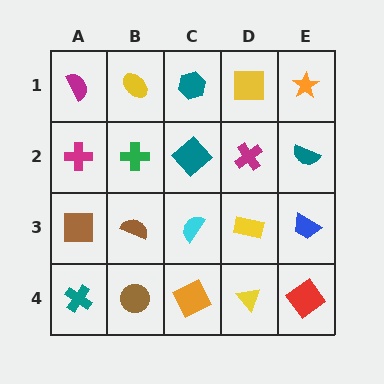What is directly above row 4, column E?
A blue trapezoid.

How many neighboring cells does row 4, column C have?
3.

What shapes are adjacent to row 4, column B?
A brown semicircle (row 3, column B), a teal cross (row 4, column A), an orange square (row 4, column C).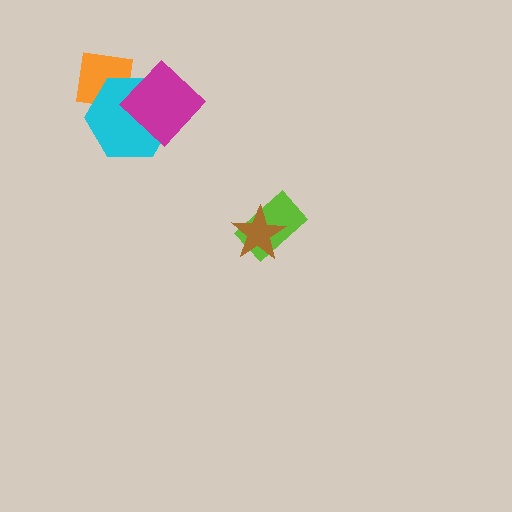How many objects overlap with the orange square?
1 object overlaps with the orange square.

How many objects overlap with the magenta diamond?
1 object overlaps with the magenta diamond.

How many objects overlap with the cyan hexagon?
2 objects overlap with the cyan hexagon.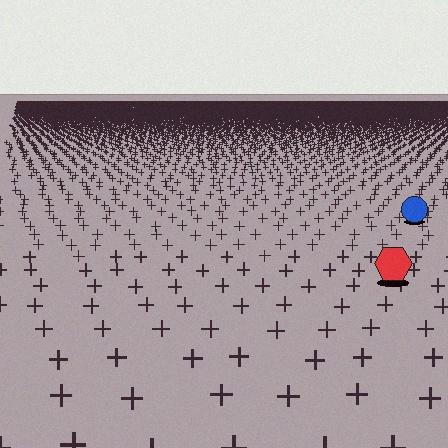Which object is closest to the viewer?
The red hexagon is closest. The texture marks near it are larger and more spread out.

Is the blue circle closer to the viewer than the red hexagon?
No. The red hexagon is closer — you can tell from the texture gradient: the ground texture is coarser near it.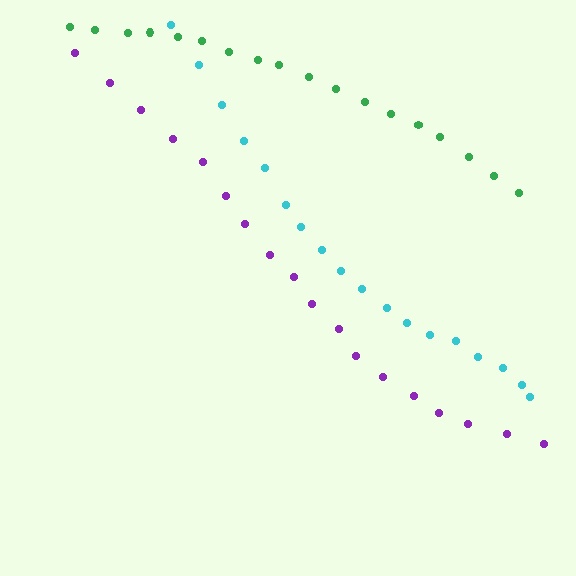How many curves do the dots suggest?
There are 3 distinct paths.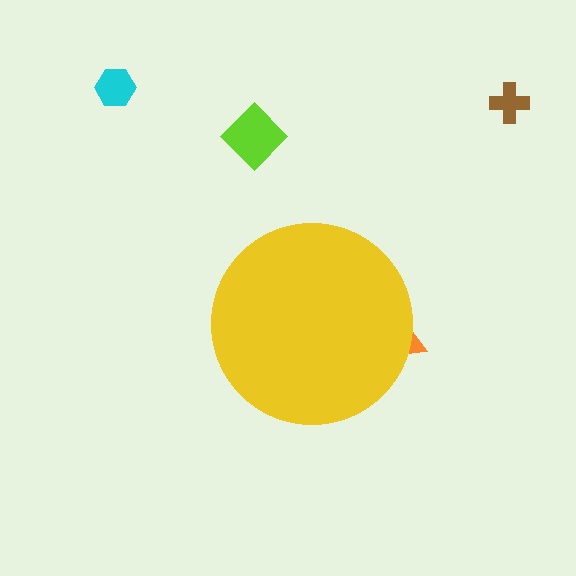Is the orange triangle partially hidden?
Yes, the orange triangle is partially hidden behind the yellow circle.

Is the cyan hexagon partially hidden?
No, the cyan hexagon is fully visible.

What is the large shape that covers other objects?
A yellow circle.